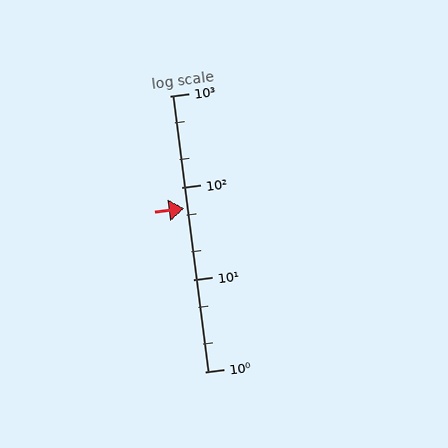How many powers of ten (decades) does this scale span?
The scale spans 3 decades, from 1 to 1000.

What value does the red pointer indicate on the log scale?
The pointer indicates approximately 59.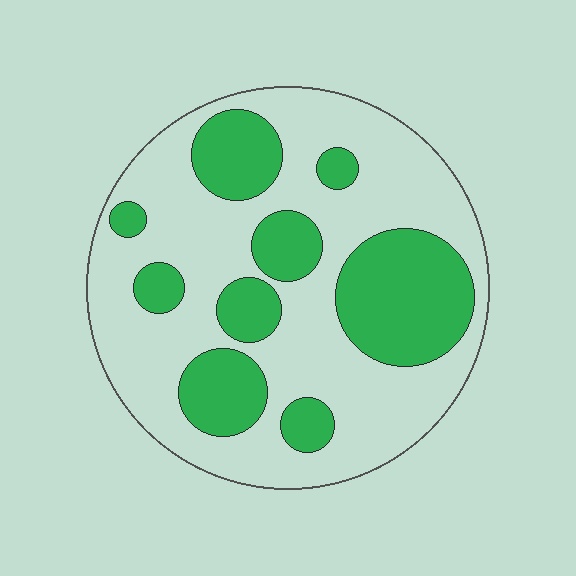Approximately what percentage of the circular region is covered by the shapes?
Approximately 35%.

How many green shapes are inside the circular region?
9.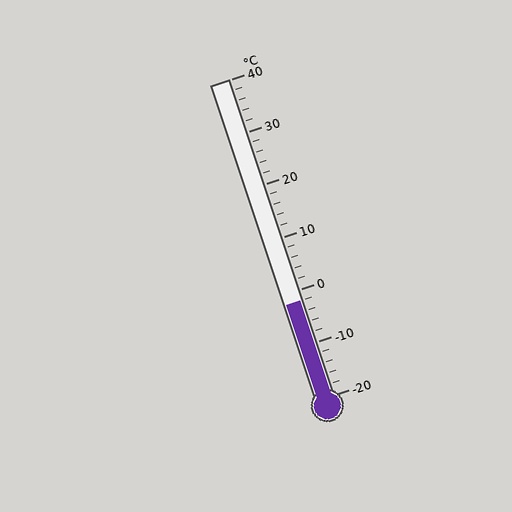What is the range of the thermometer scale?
The thermometer scale ranges from -20°C to 40°C.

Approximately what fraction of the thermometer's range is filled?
The thermometer is filled to approximately 30% of its range.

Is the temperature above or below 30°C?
The temperature is below 30°C.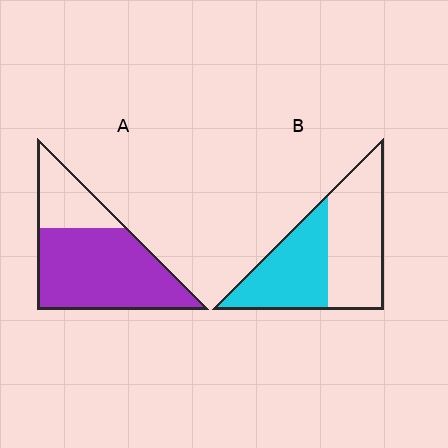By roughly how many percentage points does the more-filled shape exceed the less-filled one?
By roughly 25 percentage points (A over B).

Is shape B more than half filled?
No.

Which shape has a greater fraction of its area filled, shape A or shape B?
Shape A.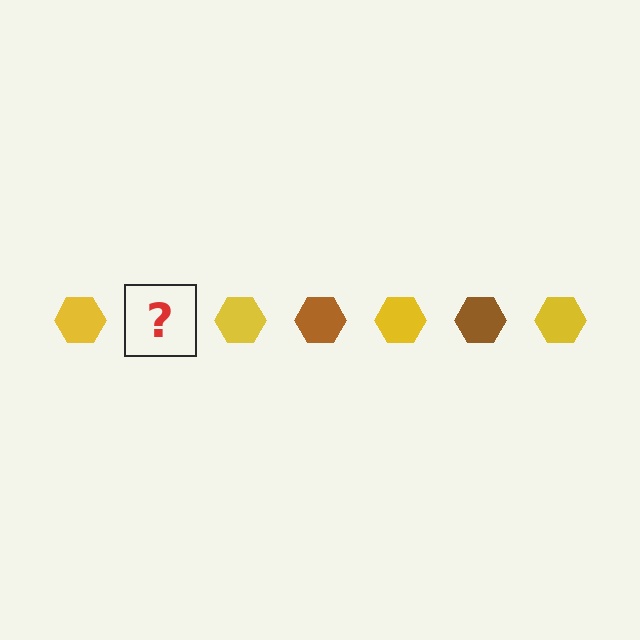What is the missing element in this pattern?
The missing element is a brown hexagon.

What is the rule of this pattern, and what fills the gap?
The rule is that the pattern cycles through yellow, brown hexagons. The gap should be filled with a brown hexagon.